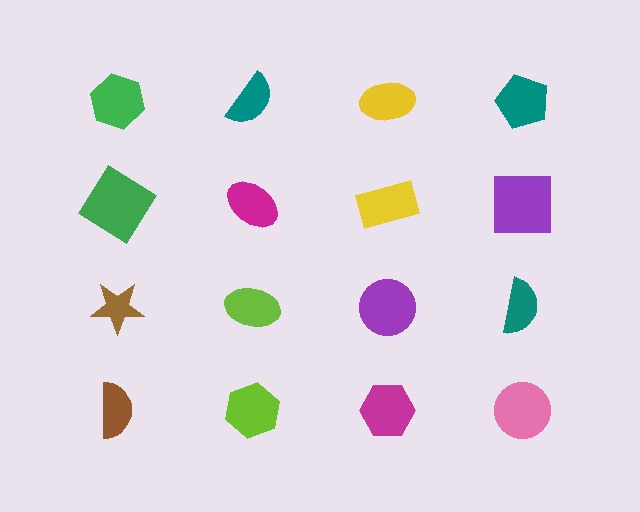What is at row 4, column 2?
A lime hexagon.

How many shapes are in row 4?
4 shapes.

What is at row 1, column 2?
A teal semicircle.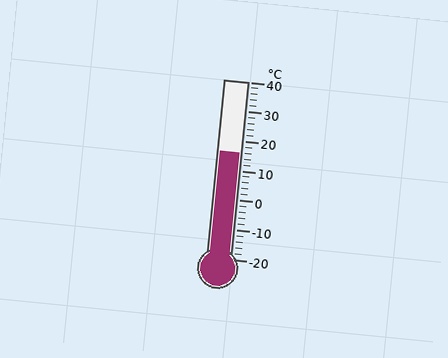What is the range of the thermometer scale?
The thermometer scale ranges from -20°C to 40°C.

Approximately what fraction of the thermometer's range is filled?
The thermometer is filled to approximately 60% of its range.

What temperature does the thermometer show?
The thermometer shows approximately 16°C.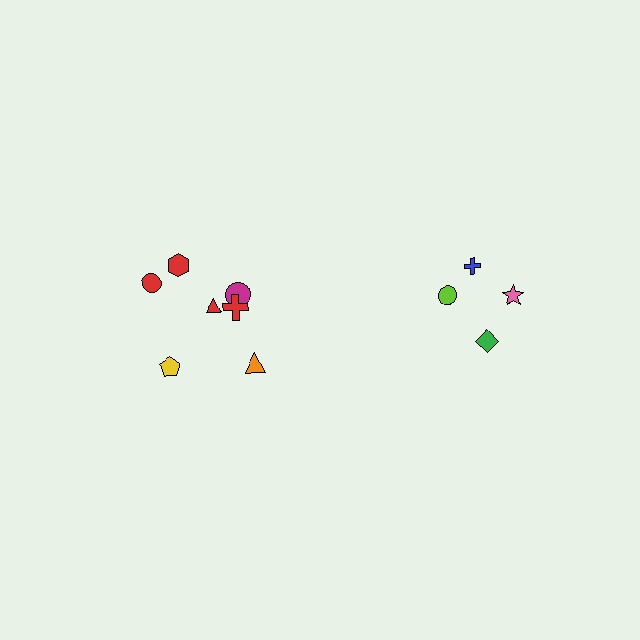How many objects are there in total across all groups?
There are 11 objects.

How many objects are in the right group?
There are 4 objects.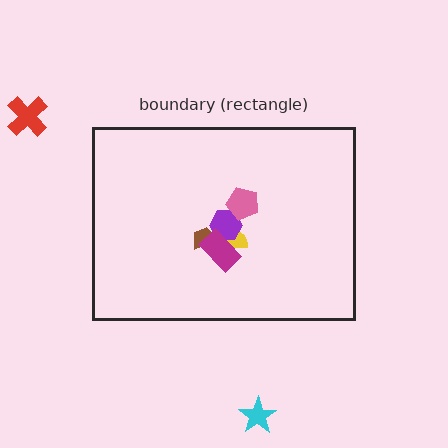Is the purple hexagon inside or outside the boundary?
Inside.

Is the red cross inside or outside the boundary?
Outside.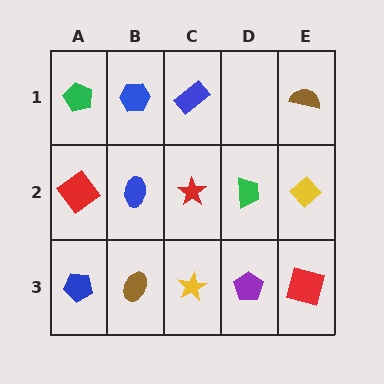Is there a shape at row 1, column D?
No, that cell is empty.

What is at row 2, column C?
A red star.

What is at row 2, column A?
A red diamond.